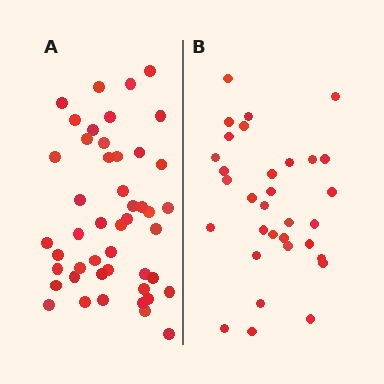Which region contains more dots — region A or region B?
Region A (the left region) has more dots.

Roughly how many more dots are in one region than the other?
Region A has approximately 15 more dots than region B.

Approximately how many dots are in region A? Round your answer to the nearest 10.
About 50 dots. (The exact count is 47, which rounds to 50.)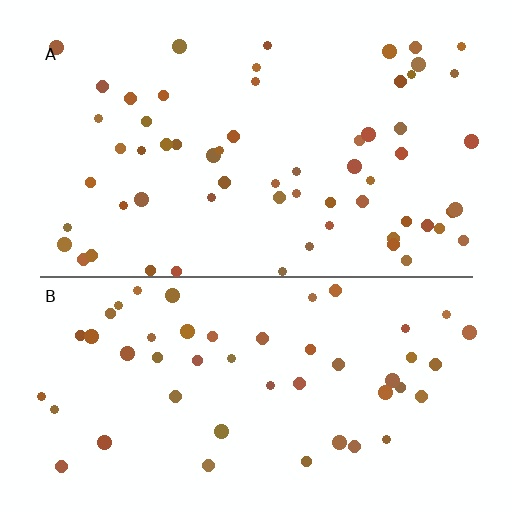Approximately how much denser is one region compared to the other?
Approximately 1.2× — region A over region B.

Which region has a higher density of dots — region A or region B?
A (the top).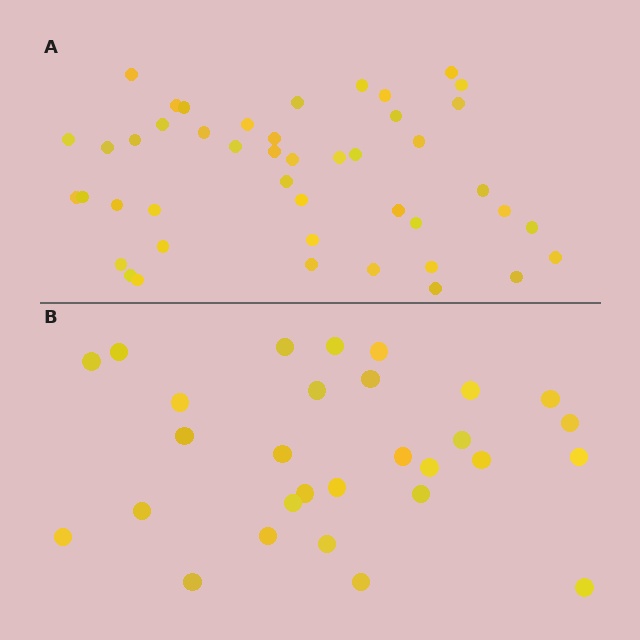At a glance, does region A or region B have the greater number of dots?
Region A (the top region) has more dots.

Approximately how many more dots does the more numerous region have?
Region A has approximately 15 more dots than region B.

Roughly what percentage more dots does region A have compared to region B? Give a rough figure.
About 55% more.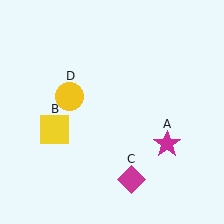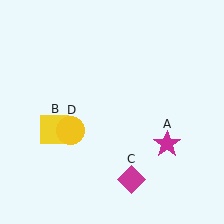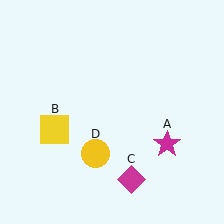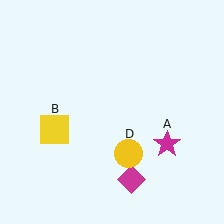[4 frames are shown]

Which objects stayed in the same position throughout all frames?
Magenta star (object A) and yellow square (object B) and magenta diamond (object C) remained stationary.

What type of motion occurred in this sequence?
The yellow circle (object D) rotated counterclockwise around the center of the scene.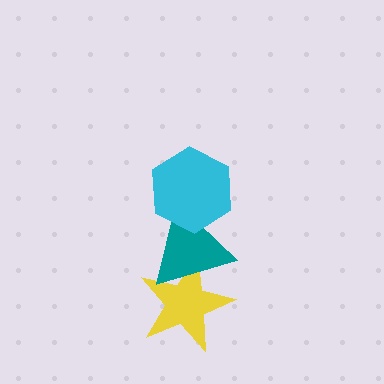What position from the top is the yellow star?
The yellow star is 3rd from the top.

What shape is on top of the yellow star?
The teal triangle is on top of the yellow star.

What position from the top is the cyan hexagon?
The cyan hexagon is 1st from the top.